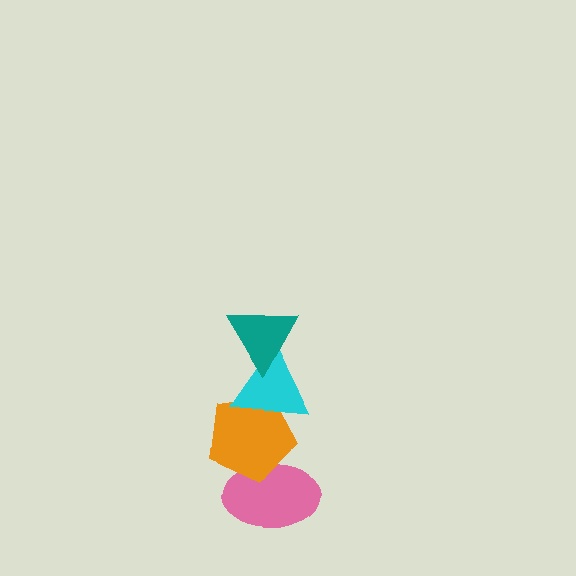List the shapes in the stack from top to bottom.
From top to bottom: the teal triangle, the cyan triangle, the orange pentagon, the pink ellipse.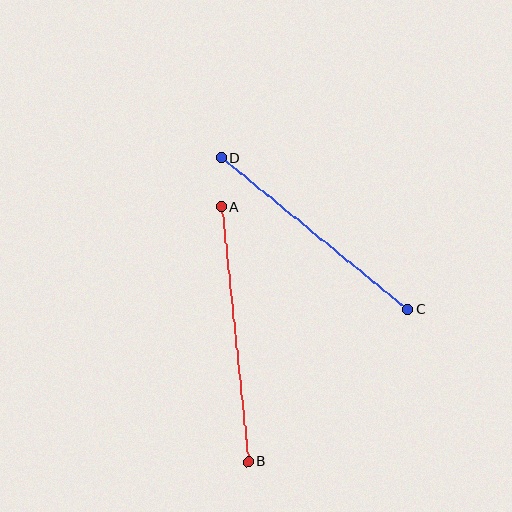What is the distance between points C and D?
The distance is approximately 240 pixels.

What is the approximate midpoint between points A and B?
The midpoint is at approximately (235, 334) pixels.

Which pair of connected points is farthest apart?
Points A and B are farthest apart.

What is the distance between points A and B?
The distance is approximately 256 pixels.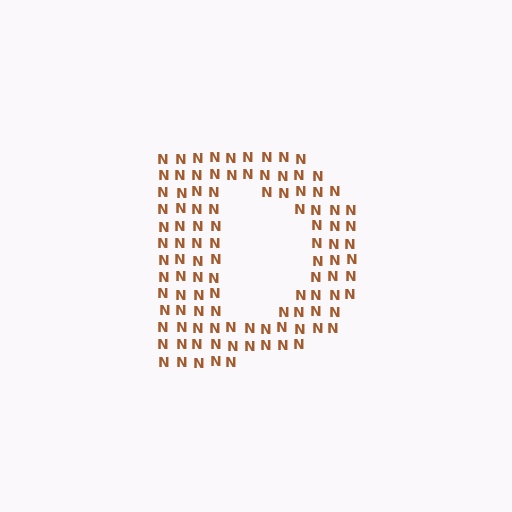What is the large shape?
The large shape is the letter D.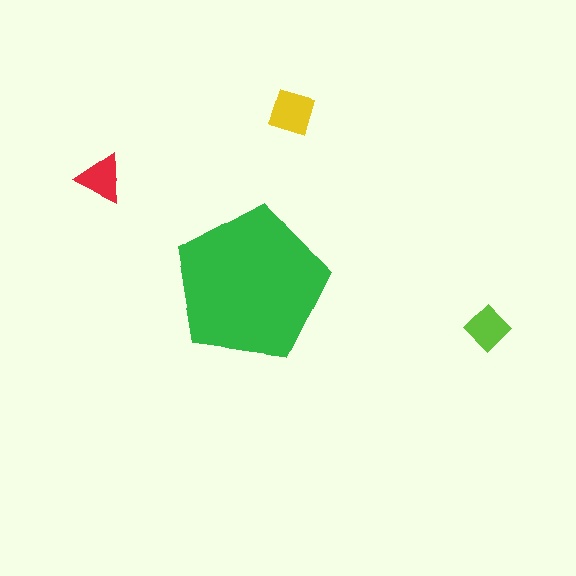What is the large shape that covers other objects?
A green pentagon.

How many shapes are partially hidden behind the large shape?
0 shapes are partially hidden.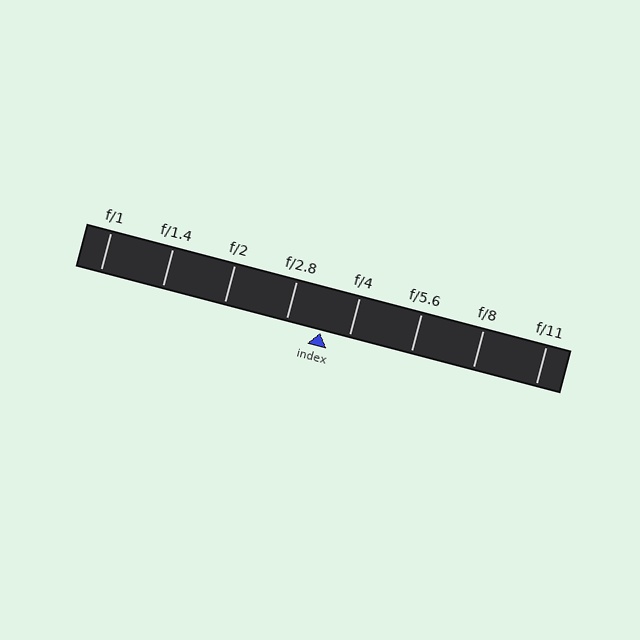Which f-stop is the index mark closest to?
The index mark is closest to f/4.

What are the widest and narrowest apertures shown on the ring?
The widest aperture shown is f/1 and the narrowest is f/11.